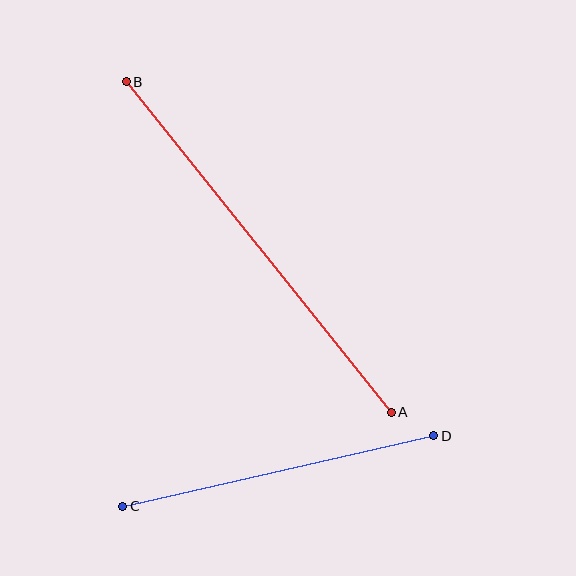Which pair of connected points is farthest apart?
Points A and B are farthest apart.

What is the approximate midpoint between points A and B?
The midpoint is at approximately (259, 247) pixels.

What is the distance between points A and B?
The distance is approximately 423 pixels.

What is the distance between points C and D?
The distance is approximately 318 pixels.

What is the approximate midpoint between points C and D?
The midpoint is at approximately (278, 471) pixels.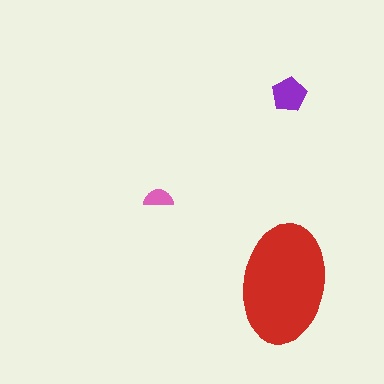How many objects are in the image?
There are 3 objects in the image.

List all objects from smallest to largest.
The pink semicircle, the purple pentagon, the red ellipse.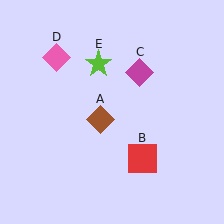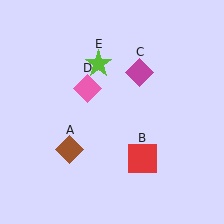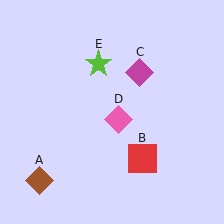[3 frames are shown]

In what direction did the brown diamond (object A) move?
The brown diamond (object A) moved down and to the left.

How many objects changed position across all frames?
2 objects changed position: brown diamond (object A), pink diamond (object D).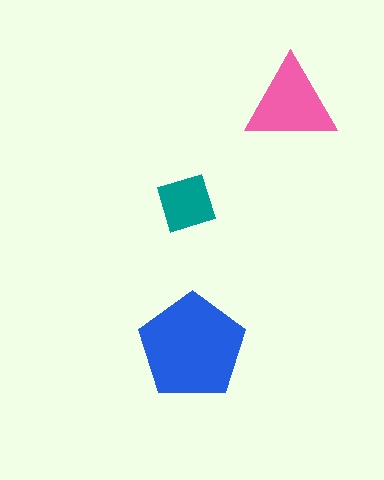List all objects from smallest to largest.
The teal diamond, the pink triangle, the blue pentagon.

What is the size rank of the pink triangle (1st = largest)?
2nd.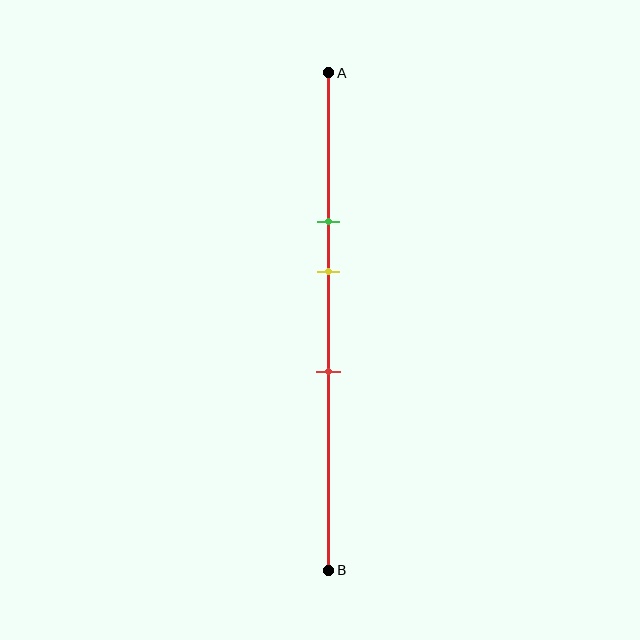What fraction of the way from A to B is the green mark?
The green mark is approximately 30% (0.3) of the way from A to B.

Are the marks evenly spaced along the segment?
Yes, the marks are approximately evenly spaced.